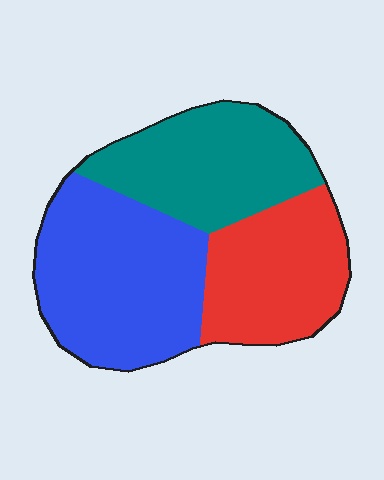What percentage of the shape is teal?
Teal takes up between a sixth and a third of the shape.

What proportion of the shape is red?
Red takes up about one quarter (1/4) of the shape.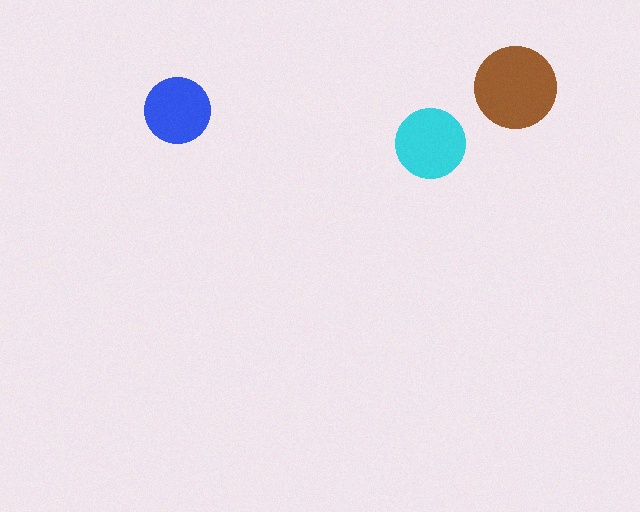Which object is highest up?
The brown circle is topmost.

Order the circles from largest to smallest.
the brown one, the cyan one, the blue one.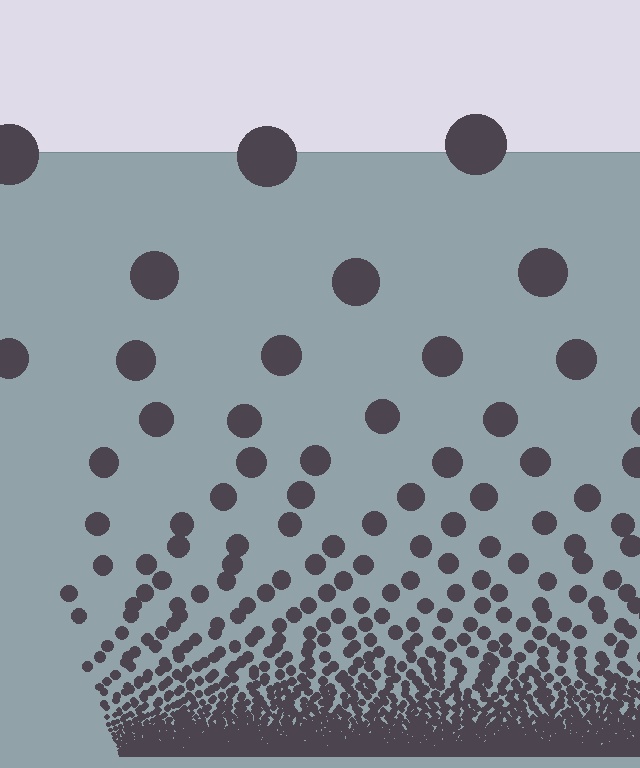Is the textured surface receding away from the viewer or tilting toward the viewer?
The surface appears to tilt toward the viewer. Texture elements get larger and sparser toward the top.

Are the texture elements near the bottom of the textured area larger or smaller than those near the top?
Smaller. The gradient is inverted — elements near the bottom are smaller and denser.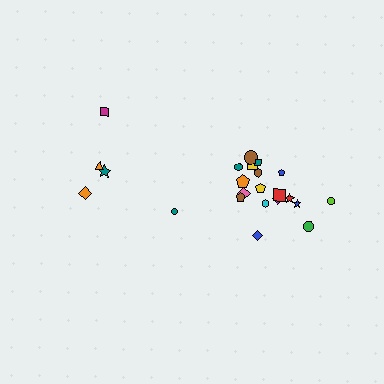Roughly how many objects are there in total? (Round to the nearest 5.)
Roughly 25 objects in total.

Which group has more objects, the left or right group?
The right group.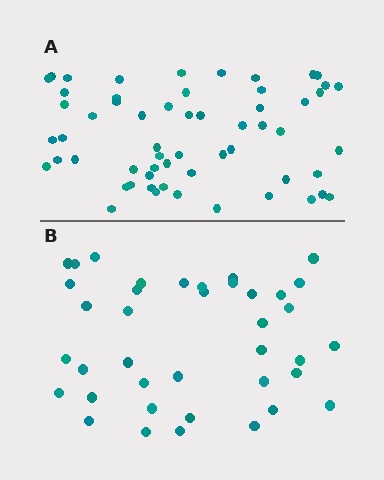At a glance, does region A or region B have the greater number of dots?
Region A (the top region) has more dots.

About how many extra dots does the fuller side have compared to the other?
Region A has approximately 20 more dots than region B.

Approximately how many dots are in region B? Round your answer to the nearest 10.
About 40 dots. (The exact count is 39, which rounds to 40.)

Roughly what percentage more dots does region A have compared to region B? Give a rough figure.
About 50% more.